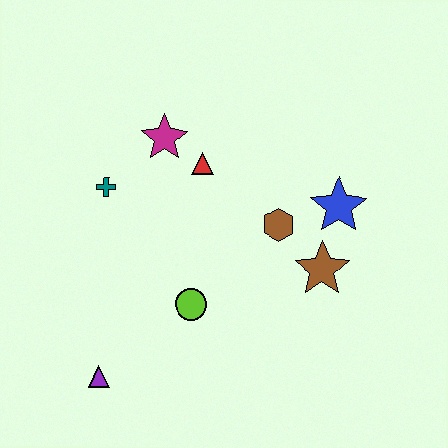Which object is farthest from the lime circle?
The blue star is farthest from the lime circle.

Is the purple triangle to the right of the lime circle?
No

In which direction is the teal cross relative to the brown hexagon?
The teal cross is to the left of the brown hexagon.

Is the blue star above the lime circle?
Yes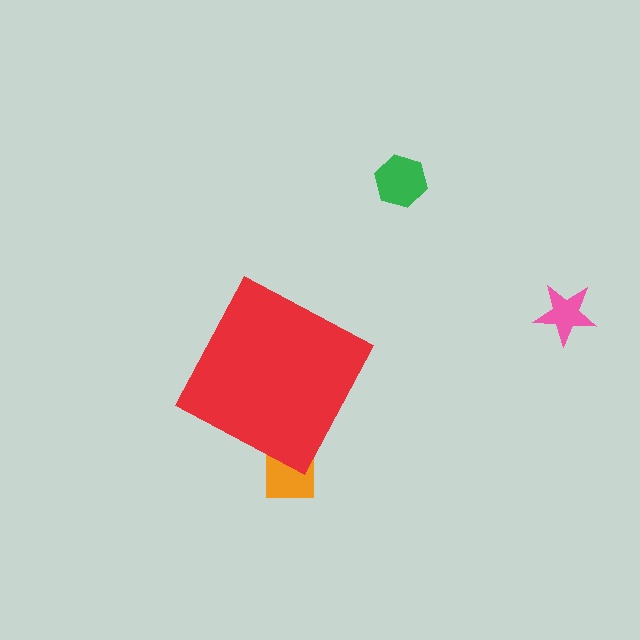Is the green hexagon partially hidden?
No, the green hexagon is fully visible.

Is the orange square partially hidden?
Yes, the orange square is partially hidden behind the red diamond.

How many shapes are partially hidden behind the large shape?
1 shape is partially hidden.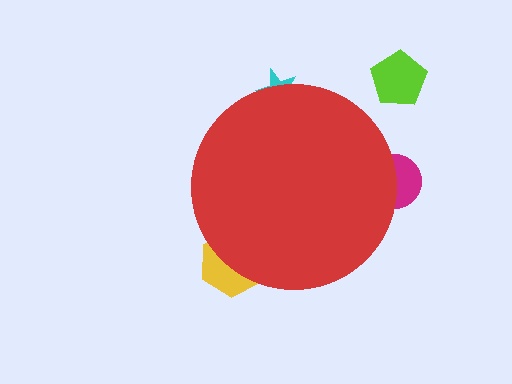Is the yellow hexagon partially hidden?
Yes, the yellow hexagon is partially hidden behind the red circle.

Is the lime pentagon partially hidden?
No, the lime pentagon is fully visible.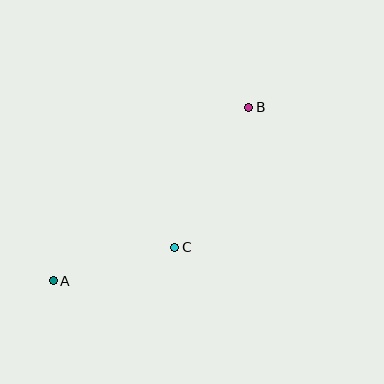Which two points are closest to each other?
Points A and C are closest to each other.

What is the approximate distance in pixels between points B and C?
The distance between B and C is approximately 158 pixels.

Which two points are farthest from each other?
Points A and B are farthest from each other.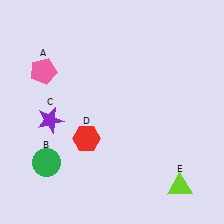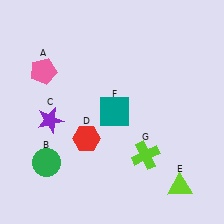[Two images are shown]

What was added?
A teal square (F), a lime cross (G) were added in Image 2.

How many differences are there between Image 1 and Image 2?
There are 2 differences between the two images.